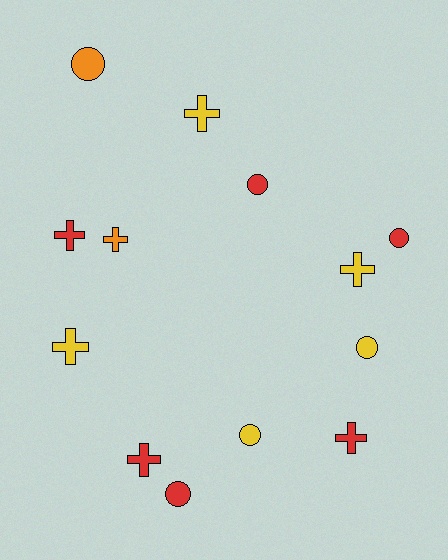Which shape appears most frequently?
Cross, with 7 objects.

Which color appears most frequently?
Red, with 6 objects.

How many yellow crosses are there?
There are 3 yellow crosses.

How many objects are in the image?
There are 13 objects.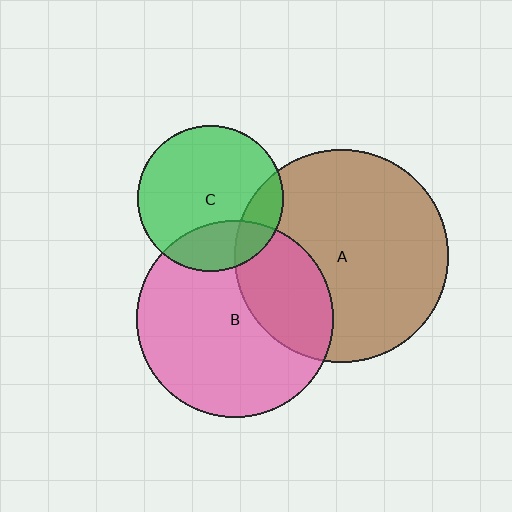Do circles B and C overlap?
Yes.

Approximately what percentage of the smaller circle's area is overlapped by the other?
Approximately 25%.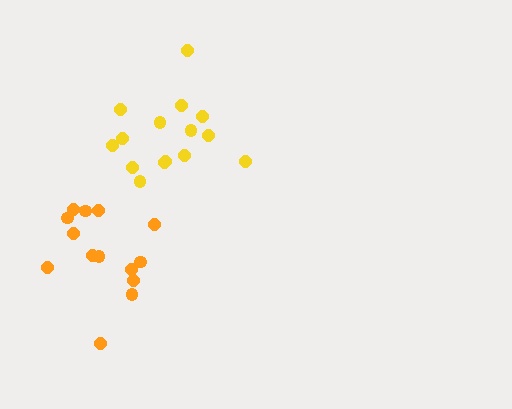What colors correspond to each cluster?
The clusters are colored: yellow, orange.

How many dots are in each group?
Group 1: 15 dots, Group 2: 14 dots (29 total).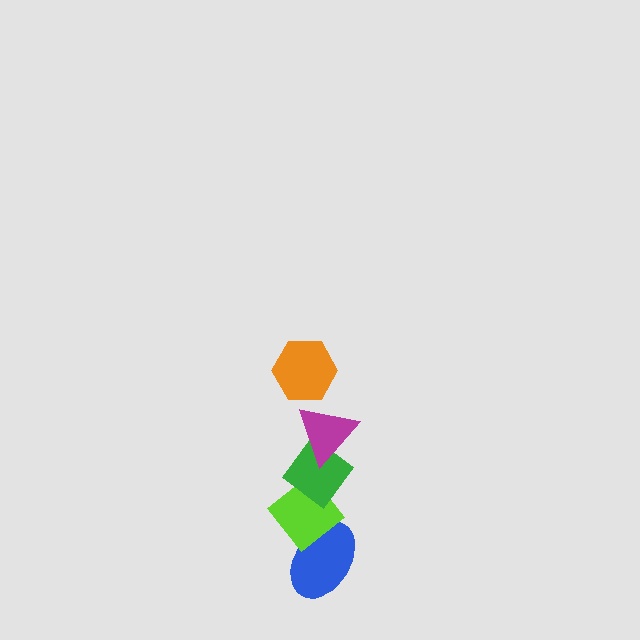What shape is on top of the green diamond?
The magenta triangle is on top of the green diamond.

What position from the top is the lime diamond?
The lime diamond is 4th from the top.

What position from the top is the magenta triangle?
The magenta triangle is 2nd from the top.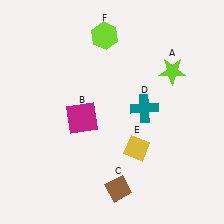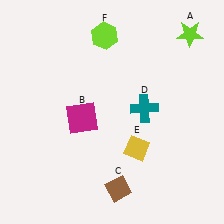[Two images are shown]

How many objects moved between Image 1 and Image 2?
1 object moved between the two images.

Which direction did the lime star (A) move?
The lime star (A) moved up.